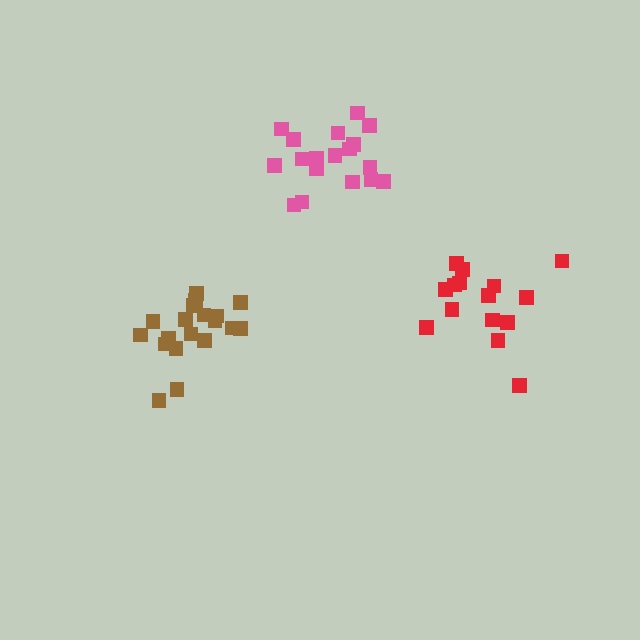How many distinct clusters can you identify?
There are 3 distinct clusters.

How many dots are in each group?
Group 1: 19 dots, Group 2: 15 dots, Group 3: 18 dots (52 total).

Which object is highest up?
The pink cluster is topmost.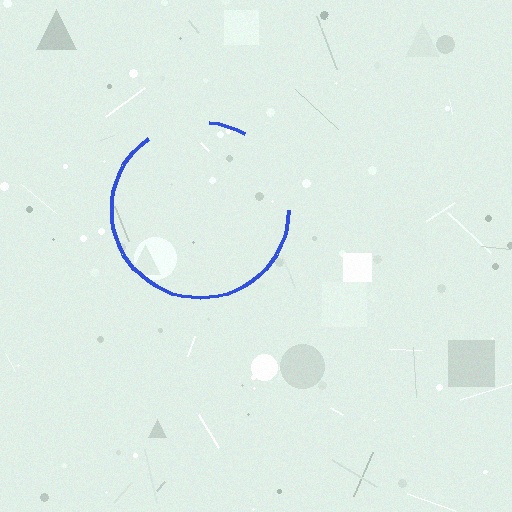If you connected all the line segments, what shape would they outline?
They would outline a circle.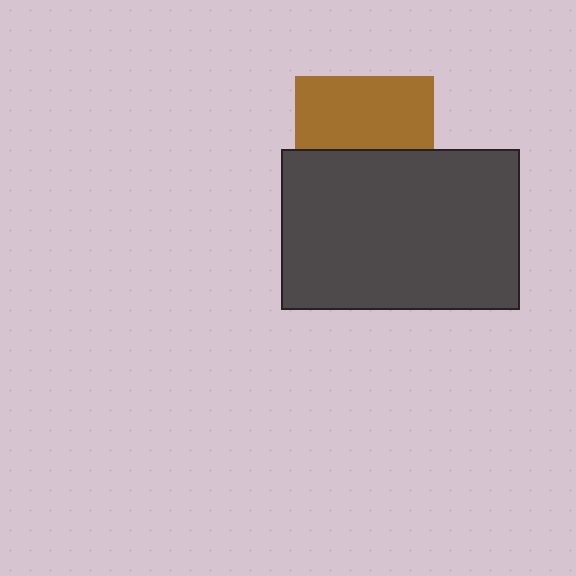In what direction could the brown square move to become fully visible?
The brown square could move up. That would shift it out from behind the dark gray rectangle entirely.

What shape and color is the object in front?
The object in front is a dark gray rectangle.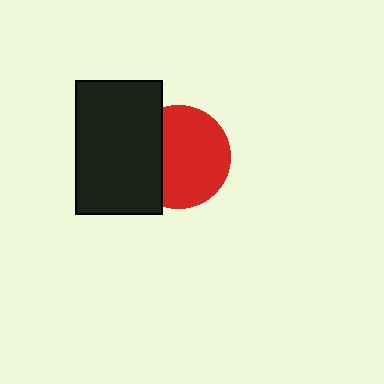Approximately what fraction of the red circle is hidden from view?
Roughly 32% of the red circle is hidden behind the black rectangle.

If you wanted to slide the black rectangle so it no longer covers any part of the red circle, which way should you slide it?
Slide it left — that is the most direct way to separate the two shapes.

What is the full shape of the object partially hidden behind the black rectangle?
The partially hidden object is a red circle.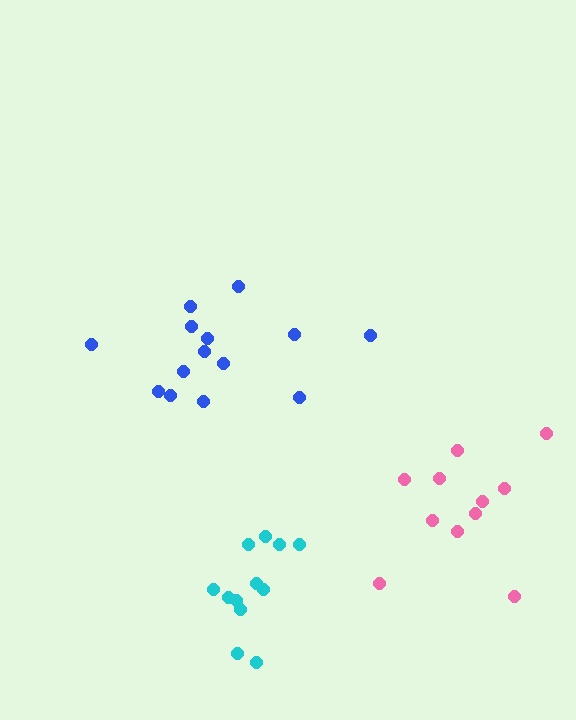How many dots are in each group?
Group 1: 14 dots, Group 2: 11 dots, Group 3: 12 dots (37 total).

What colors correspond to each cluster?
The clusters are colored: blue, pink, cyan.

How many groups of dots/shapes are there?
There are 3 groups.